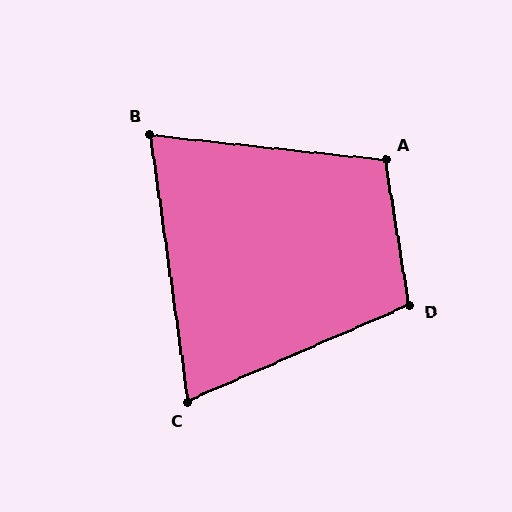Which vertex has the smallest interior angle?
C, at approximately 74 degrees.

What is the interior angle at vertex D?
Approximately 104 degrees (obtuse).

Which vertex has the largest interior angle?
A, at approximately 106 degrees.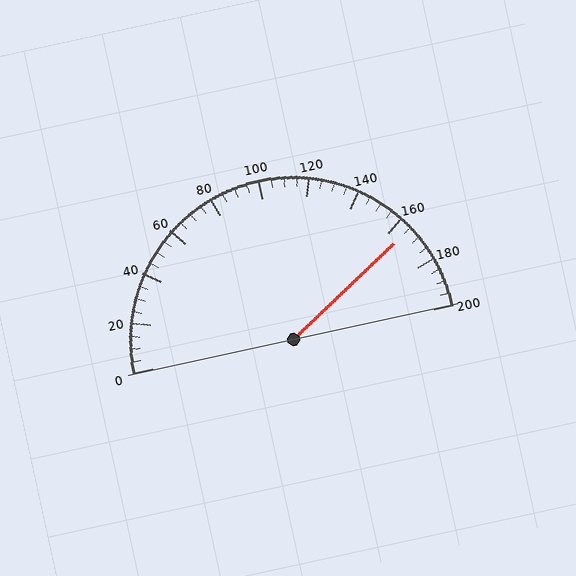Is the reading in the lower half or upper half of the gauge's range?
The reading is in the upper half of the range (0 to 200).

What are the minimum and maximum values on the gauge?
The gauge ranges from 0 to 200.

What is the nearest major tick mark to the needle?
The nearest major tick mark is 160.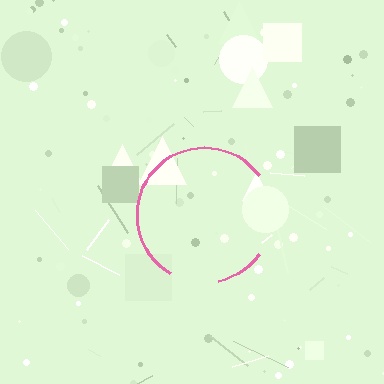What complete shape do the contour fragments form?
The contour fragments form a circle.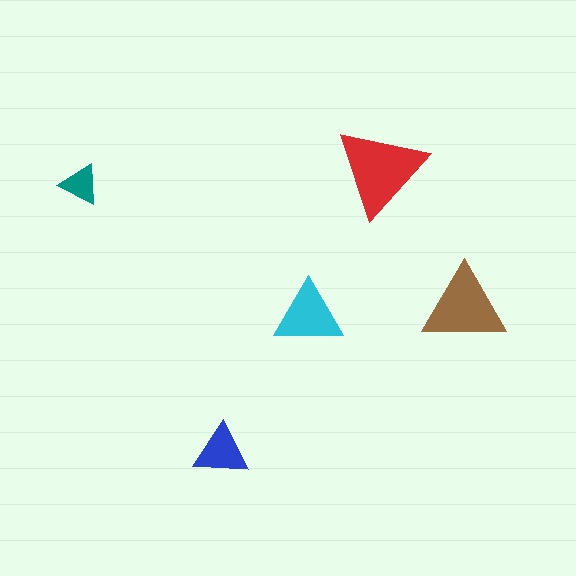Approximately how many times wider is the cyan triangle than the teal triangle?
About 1.5 times wider.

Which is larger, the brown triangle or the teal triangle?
The brown one.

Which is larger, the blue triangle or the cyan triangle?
The cyan one.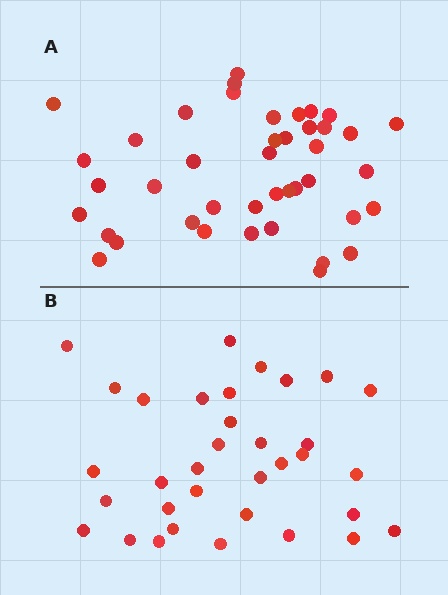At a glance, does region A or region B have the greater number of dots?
Region A (the top region) has more dots.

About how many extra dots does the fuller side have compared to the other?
Region A has roughly 8 or so more dots than region B.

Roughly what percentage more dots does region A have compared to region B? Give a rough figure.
About 25% more.